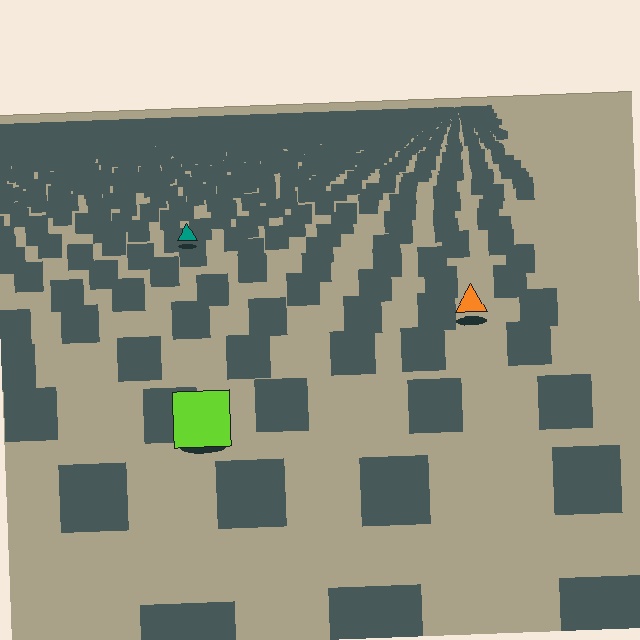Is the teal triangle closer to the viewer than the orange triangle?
No. The orange triangle is closer — you can tell from the texture gradient: the ground texture is coarser near it.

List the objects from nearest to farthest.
From nearest to farthest: the lime square, the orange triangle, the teal triangle.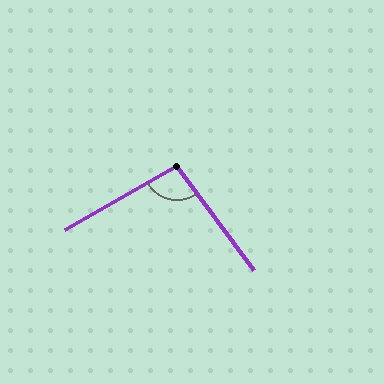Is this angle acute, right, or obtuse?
It is obtuse.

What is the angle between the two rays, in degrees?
Approximately 97 degrees.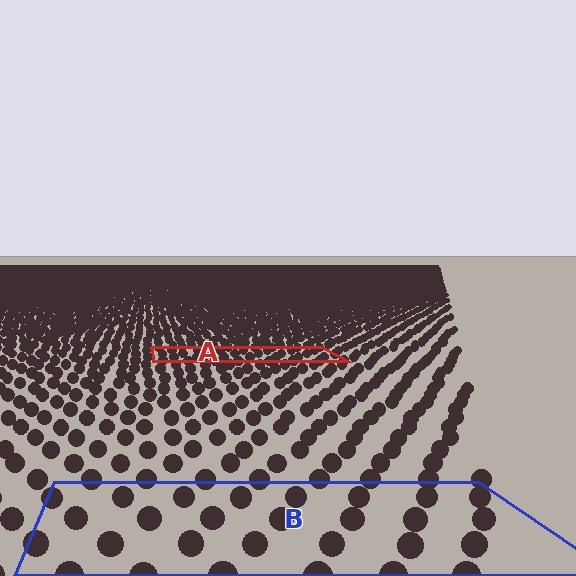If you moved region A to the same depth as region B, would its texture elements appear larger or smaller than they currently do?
They would appear larger. At a closer depth, the same texture elements are projected at a bigger on-screen size.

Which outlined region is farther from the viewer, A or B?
Region A is farther from the viewer — the texture elements inside it appear smaller and more densely packed.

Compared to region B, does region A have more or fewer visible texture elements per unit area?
Region A has more texture elements per unit area — they are packed more densely because it is farther away.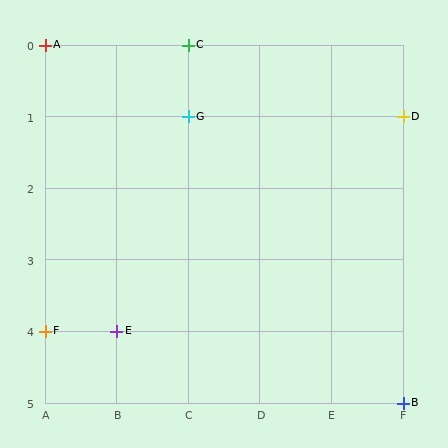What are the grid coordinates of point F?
Point F is at grid coordinates (A, 4).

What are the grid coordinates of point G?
Point G is at grid coordinates (C, 1).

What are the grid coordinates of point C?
Point C is at grid coordinates (C, 0).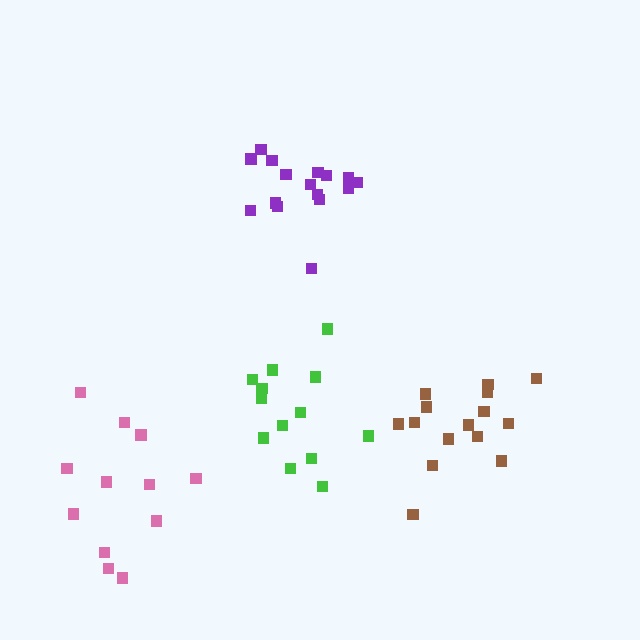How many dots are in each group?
Group 1: 12 dots, Group 2: 13 dots, Group 3: 15 dots, Group 4: 16 dots (56 total).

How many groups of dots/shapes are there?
There are 4 groups.